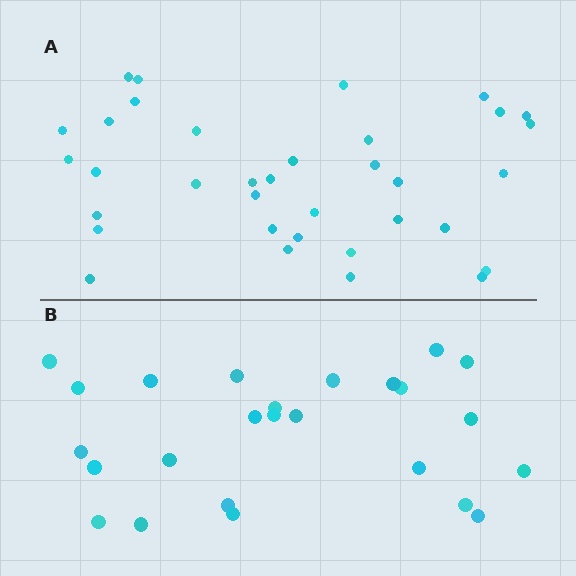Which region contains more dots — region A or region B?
Region A (the top region) has more dots.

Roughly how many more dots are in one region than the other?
Region A has roughly 10 or so more dots than region B.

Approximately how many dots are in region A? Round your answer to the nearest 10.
About 40 dots. (The exact count is 35, which rounds to 40.)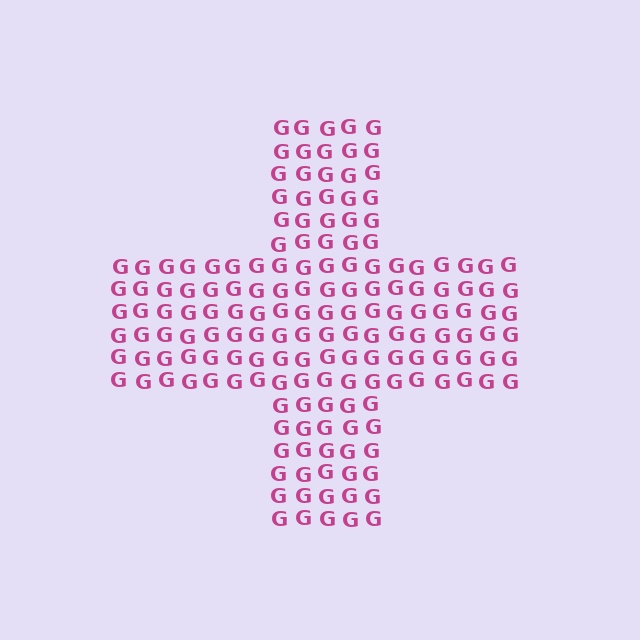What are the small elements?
The small elements are letter G's.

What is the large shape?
The large shape is a cross.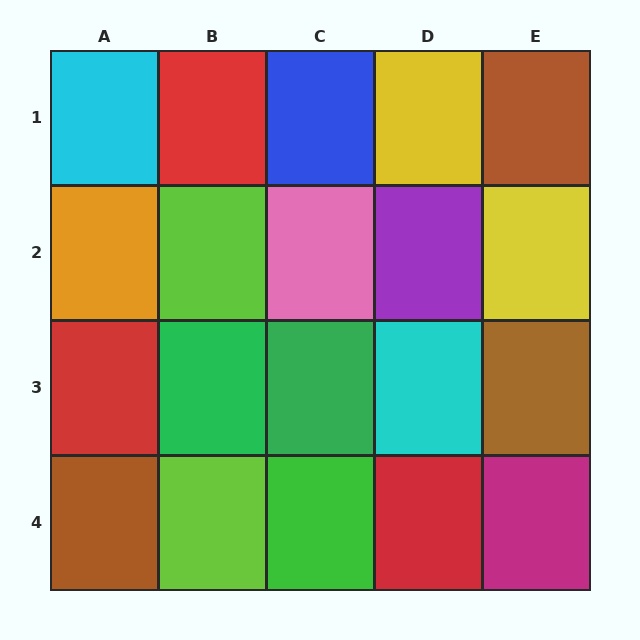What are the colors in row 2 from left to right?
Orange, lime, pink, purple, yellow.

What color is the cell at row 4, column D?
Red.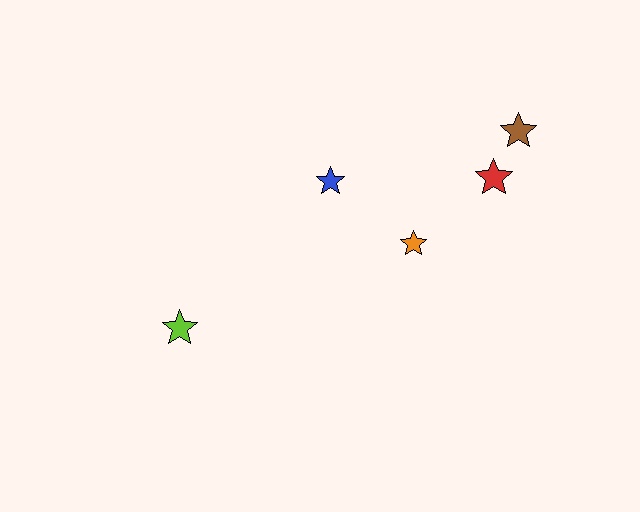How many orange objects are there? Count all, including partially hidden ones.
There is 1 orange object.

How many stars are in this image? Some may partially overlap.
There are 5 stars.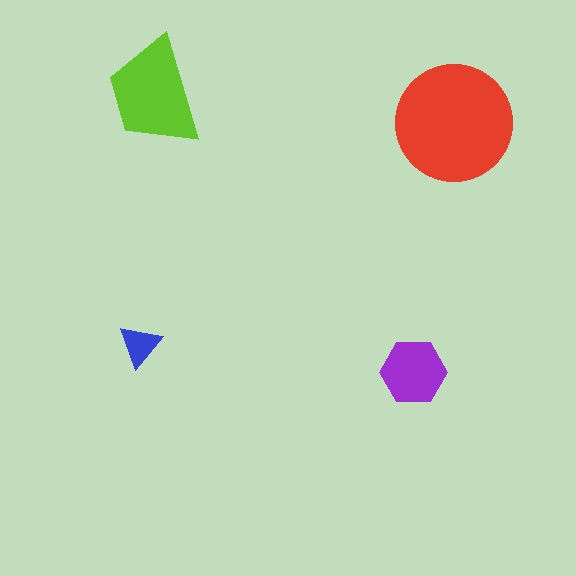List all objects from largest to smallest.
The red circle, the lime trapezoid, the purple hexagon, the blue triangle.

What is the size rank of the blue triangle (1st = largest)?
4th.